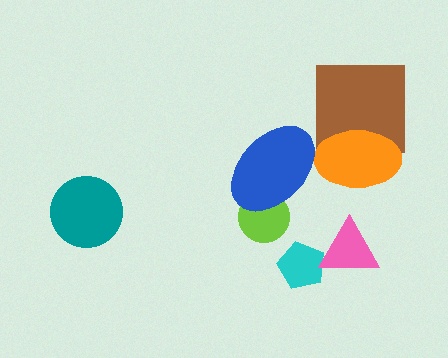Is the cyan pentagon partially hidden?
Yes, it is partially covered by another shape.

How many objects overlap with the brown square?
1 object overlaps with the brown square.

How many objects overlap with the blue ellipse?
1 object overlaps with the blue ellipse.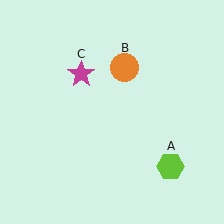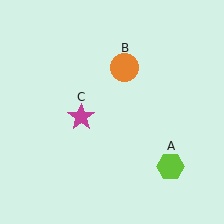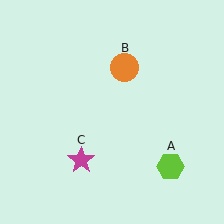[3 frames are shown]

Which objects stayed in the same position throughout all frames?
Lime hexagon (object A) and orange circle (object B) remained stationary.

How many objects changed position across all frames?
1 object changed position: magenta star (object C).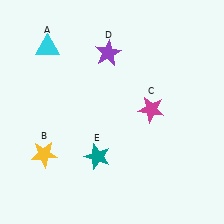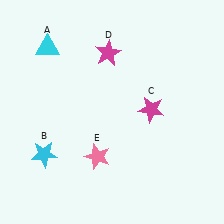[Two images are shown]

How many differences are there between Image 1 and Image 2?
There are 3 differences between the two images.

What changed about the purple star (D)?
In Image 1, D is purple. In Image 2, it changed to magenta.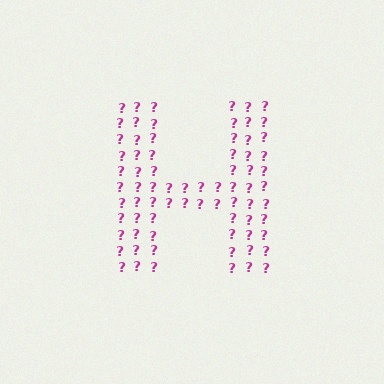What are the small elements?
The small elements are question marks.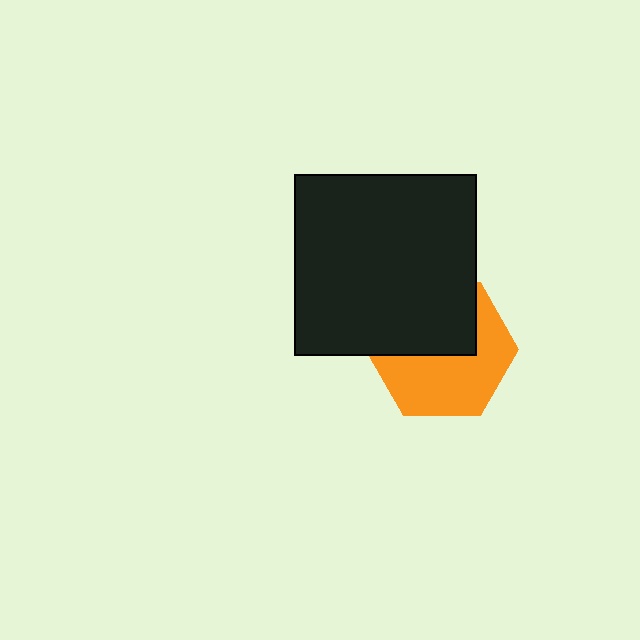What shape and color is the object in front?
The object in front is a black square.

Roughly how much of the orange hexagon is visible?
About half of it is visible (roughly 55%).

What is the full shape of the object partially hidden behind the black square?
The partially hidden object is an orange hexagon.